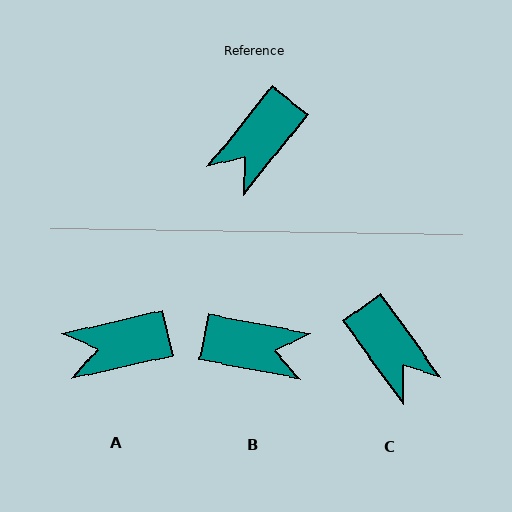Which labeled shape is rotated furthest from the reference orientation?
B, about 118 degrees away.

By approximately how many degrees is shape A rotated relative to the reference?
Approximately 39 degrees clockwise.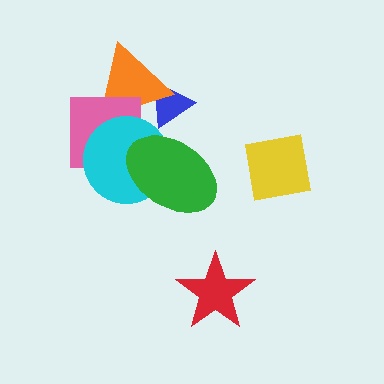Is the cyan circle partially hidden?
Yes, it is partially covered by another shape.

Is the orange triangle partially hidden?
Yes, it is partially covered by another shape.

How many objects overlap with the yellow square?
0 objects overlap with the yellow square.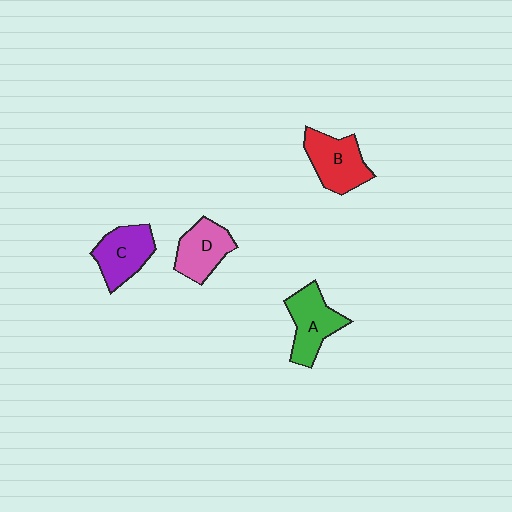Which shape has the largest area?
Shape B (red).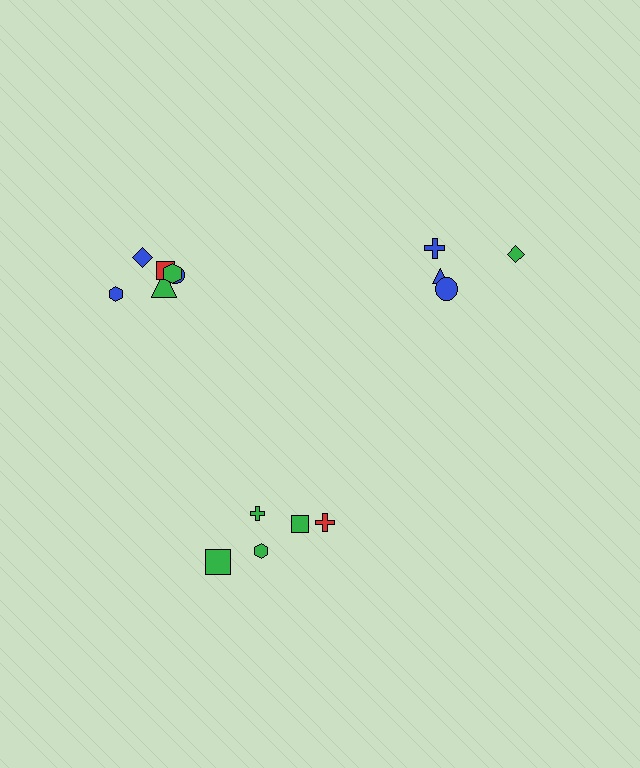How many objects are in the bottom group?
There are 5 objects.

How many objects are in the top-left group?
There are 6 objects.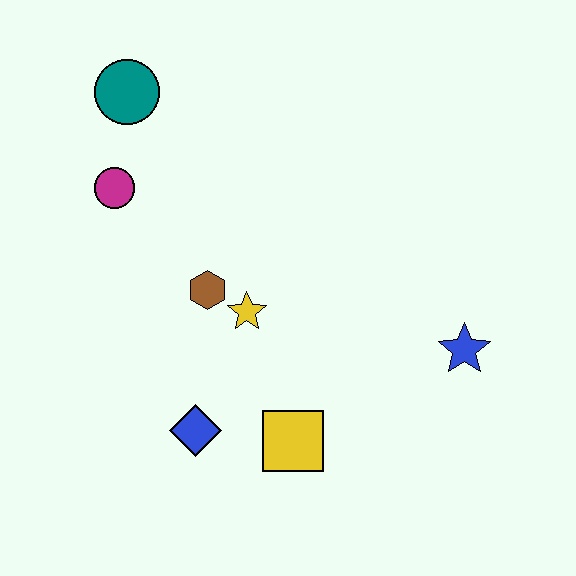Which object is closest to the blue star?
The yellow square is closest to the blue star.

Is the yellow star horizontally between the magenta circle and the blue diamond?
No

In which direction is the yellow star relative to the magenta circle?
The yellow star is to the right of the magenta circle.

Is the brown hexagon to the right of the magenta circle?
Yes